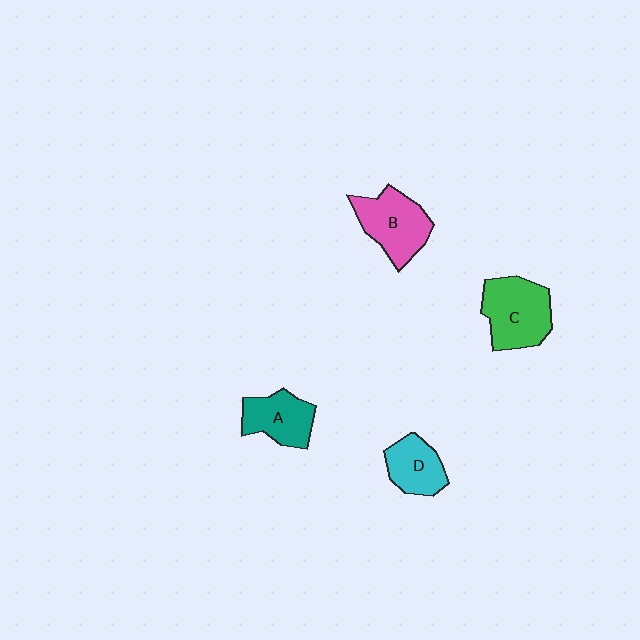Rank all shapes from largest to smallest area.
From largest to smallest: C (green), B (pink), A (teal), D (cyan).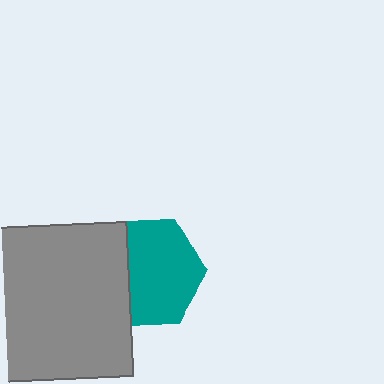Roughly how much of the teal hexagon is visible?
Most of it is visible (roughly 69%).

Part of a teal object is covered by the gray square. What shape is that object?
It is a hexagon.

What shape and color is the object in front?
The object in front is a gray square.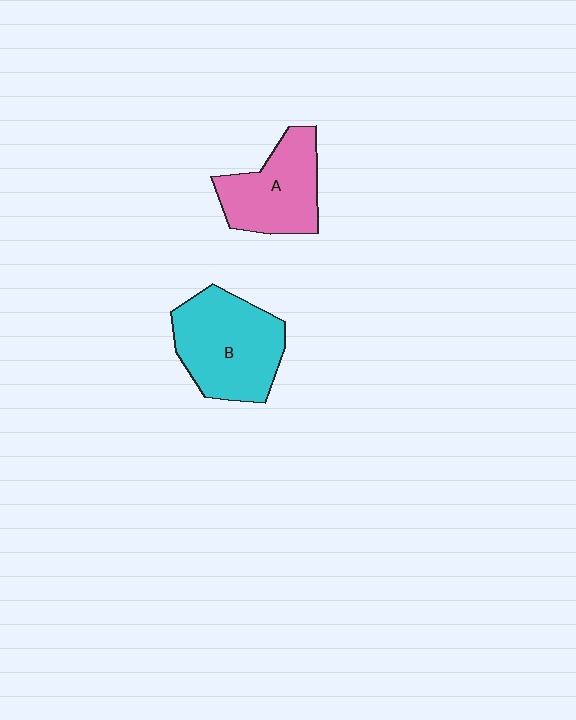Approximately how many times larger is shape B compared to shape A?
Approximately 1.3 times.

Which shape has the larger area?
Shape B (cyan).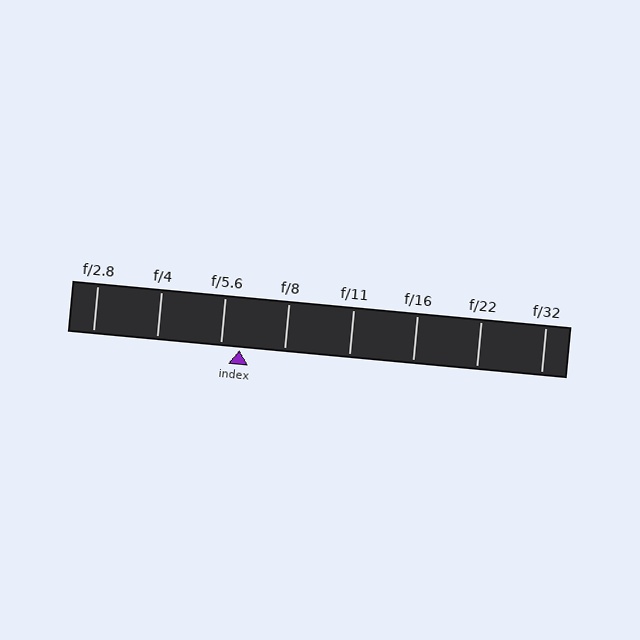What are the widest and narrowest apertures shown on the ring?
The widest aperture shown is f/2.8 and the narrowest is f/32.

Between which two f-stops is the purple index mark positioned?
The index mark is between f/5.6 and f/8.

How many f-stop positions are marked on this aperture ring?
There are 8 f-stop positions marked.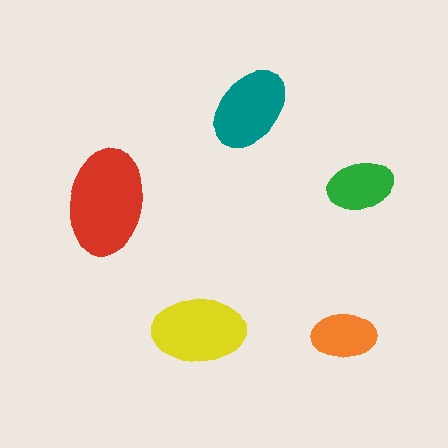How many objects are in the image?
There are 5 objects in the image.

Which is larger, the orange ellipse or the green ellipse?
The green one.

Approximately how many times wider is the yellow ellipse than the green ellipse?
About 1.5 times wider.